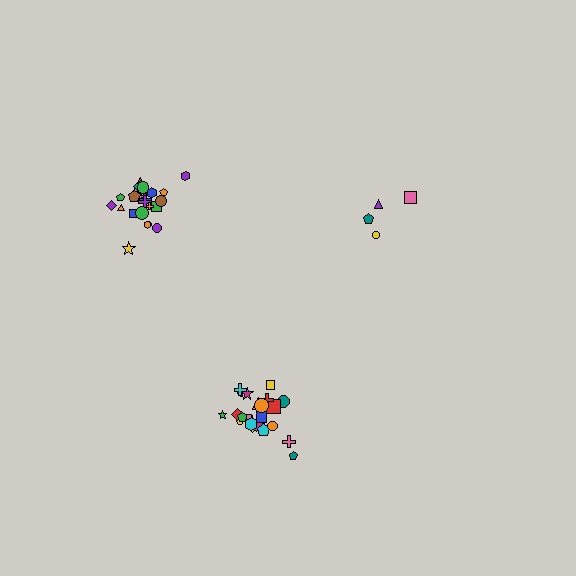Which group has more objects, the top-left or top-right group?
The top-left group.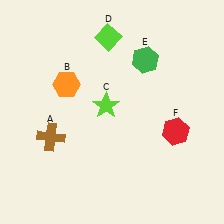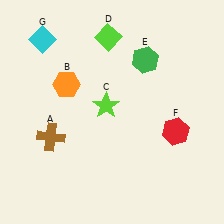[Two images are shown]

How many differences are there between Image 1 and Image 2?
There is 1 difference between the two images.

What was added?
A cyan diamond (G) was added in Image 2.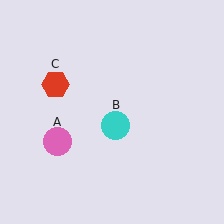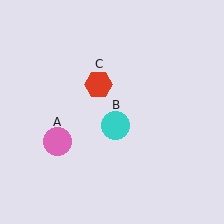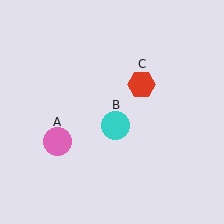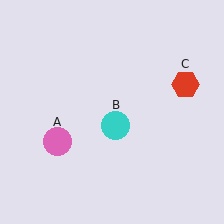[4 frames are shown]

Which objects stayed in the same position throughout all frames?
Pink circle (object A) and cyan circle (object B) remained stationary.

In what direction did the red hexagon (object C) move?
The red hexagon (object C) moved right.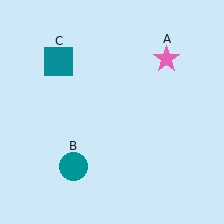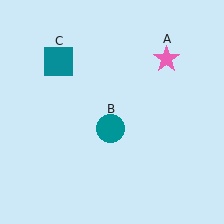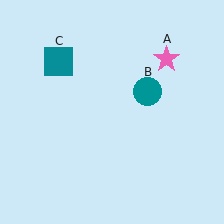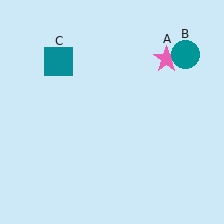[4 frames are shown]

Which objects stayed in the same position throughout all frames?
Pink star (object A) and teal square (object C) remained stationary.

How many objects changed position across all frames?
1 object changed position: teal circle (object B).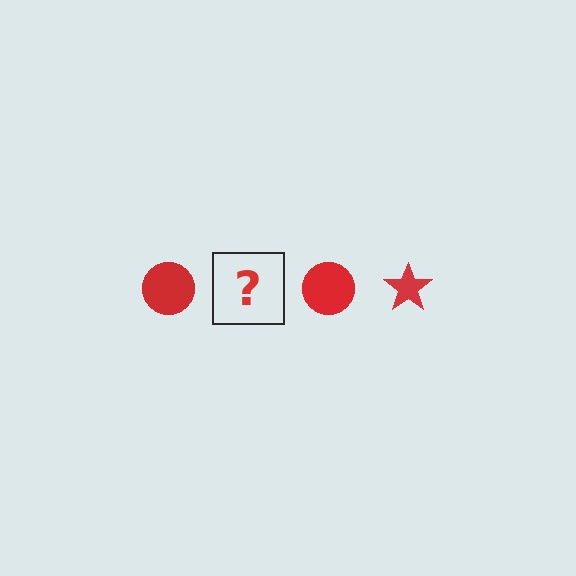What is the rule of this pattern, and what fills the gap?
The rule is that the pattern cycles through circle, star shapes in red. The gap should be filled with a red star.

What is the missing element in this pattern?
The missing element is a red star.